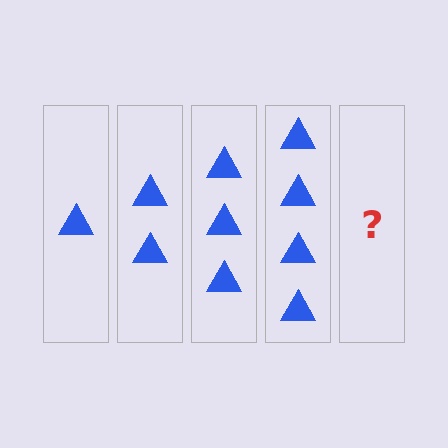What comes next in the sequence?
The next element should be 5 triangles.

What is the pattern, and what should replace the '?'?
The pattern is that each step adds one more triangle. The '?' should be 5 triangles.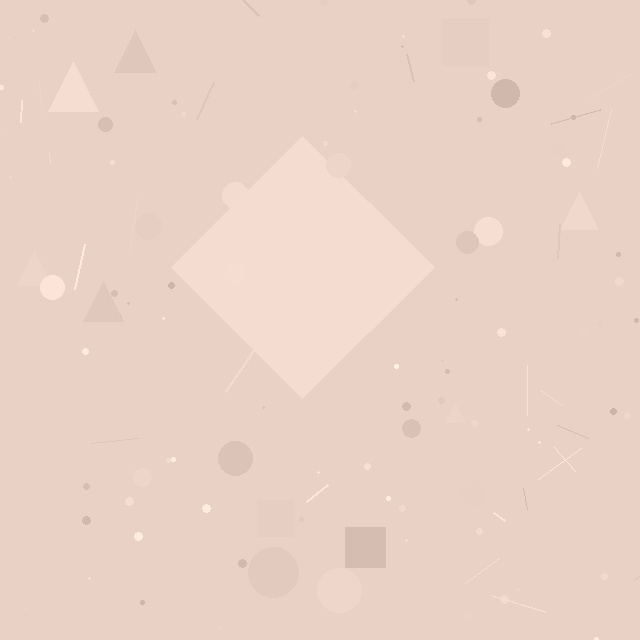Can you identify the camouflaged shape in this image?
The camouflaged shape is a diamond.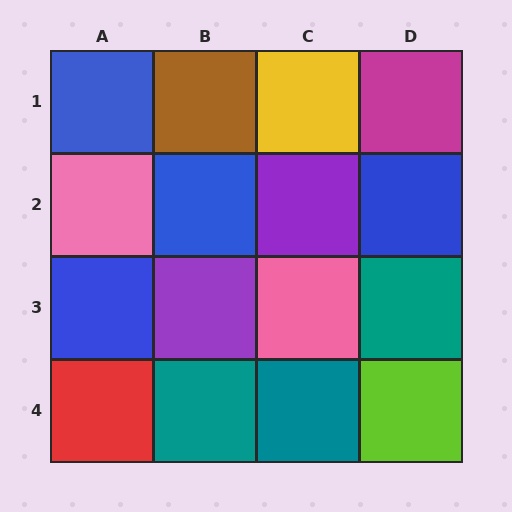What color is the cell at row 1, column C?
Yellow.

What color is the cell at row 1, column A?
Blue.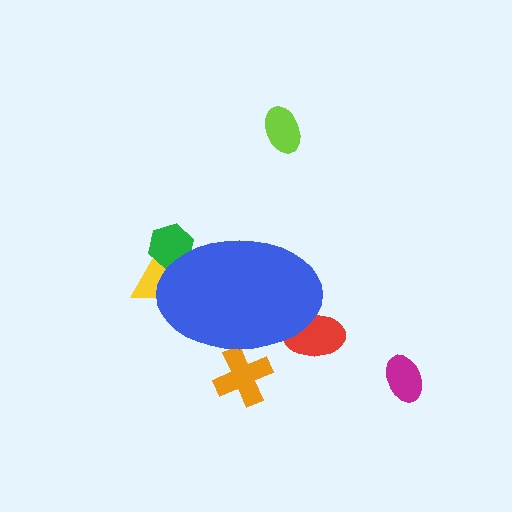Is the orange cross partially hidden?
Yes, the orange cross is partially hidden behind the blue ellipse.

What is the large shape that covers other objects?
A blue ellipse.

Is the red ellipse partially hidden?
Yes, the red ellipse is partially hidden behind the blue ellipse.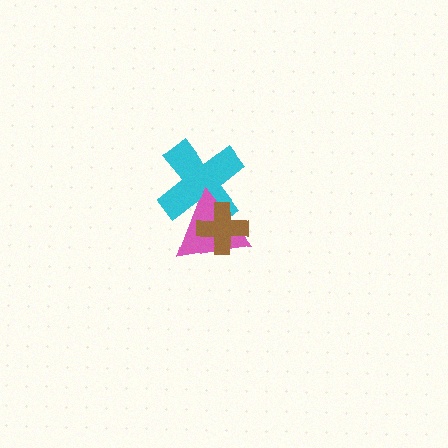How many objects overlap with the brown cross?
2 objects overlap with the brown cross.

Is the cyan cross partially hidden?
Yes, it is partially covered by another shape.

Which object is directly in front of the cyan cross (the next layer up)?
The pink triangle is directly in front of the cyan cross.